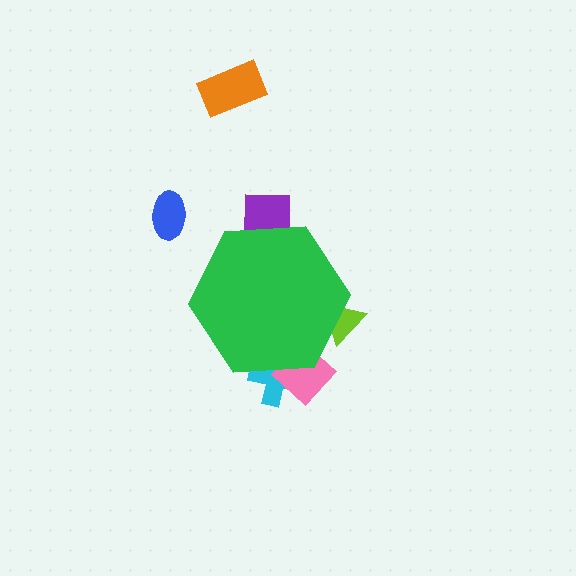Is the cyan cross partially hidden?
Yes, the cyan cross is partially hidden behind the green hexagon.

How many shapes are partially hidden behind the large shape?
4 shapes are partially hidden.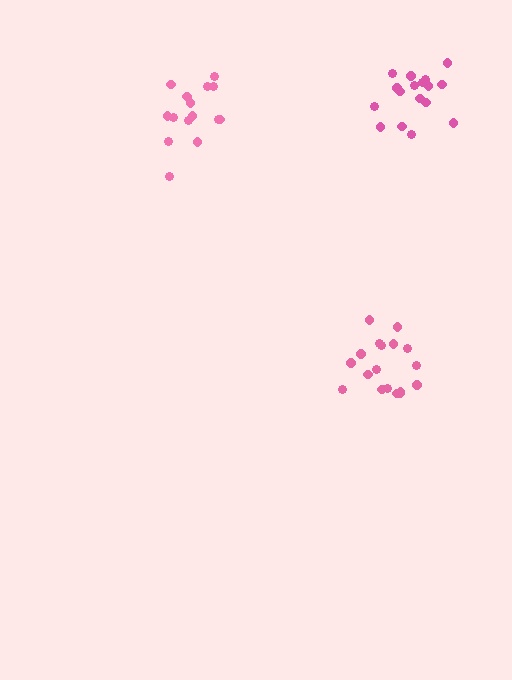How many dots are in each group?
Group 1: 18 dots, Group 2: 17 dots, Group 3: 15 dots (50 total).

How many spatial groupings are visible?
There are 3 spatial groupings.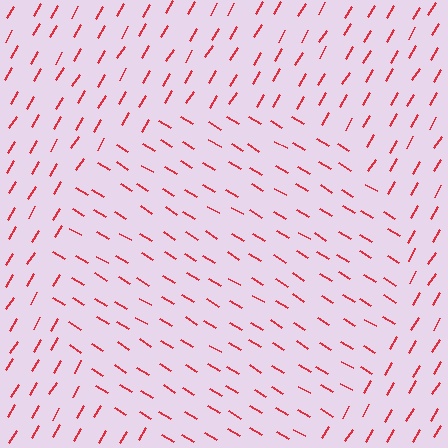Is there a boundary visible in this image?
Yes, there is a texture boundary formed by a change in line orientation.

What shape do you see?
I see a circle.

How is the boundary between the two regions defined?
The boundary is defined purely by a change in line orientation (approximately 90 degrees difference). All lines are the same color and thickness.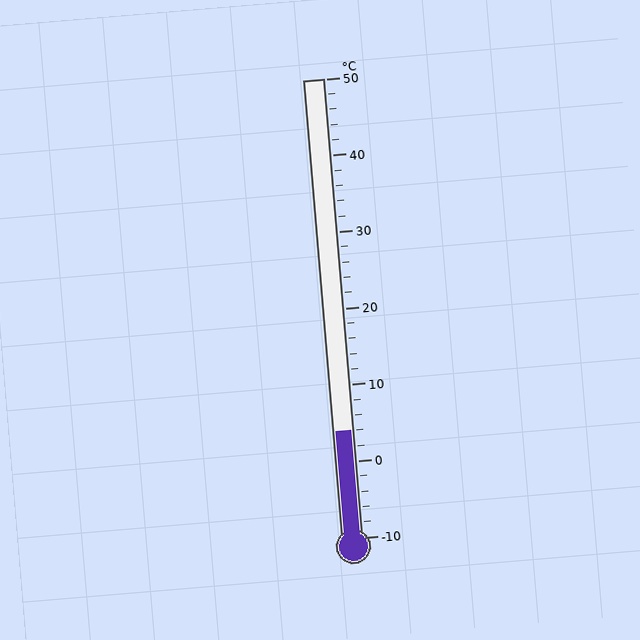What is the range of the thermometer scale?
The thermometer scale ranges from -10°C to 50°C.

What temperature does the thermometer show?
The thermometer shows approximately 4°C.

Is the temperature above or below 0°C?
The temperature is above 0°C.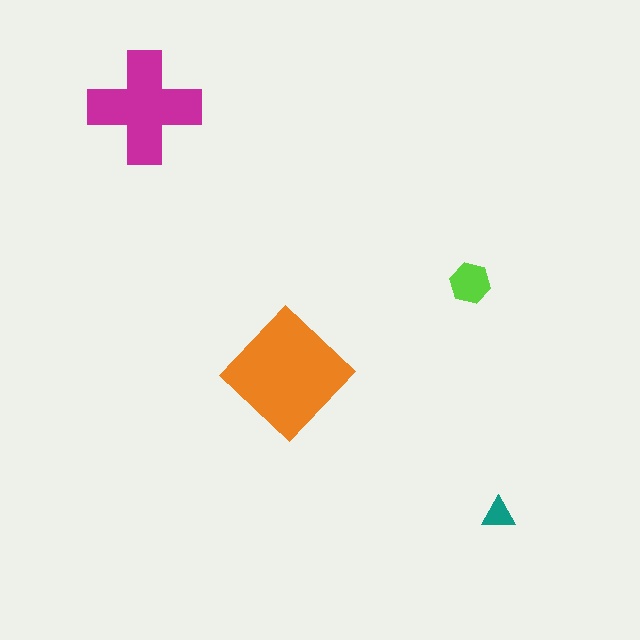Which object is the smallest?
The teal triangle.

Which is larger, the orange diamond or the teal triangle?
The orange diamond.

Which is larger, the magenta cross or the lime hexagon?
The magenta cross.